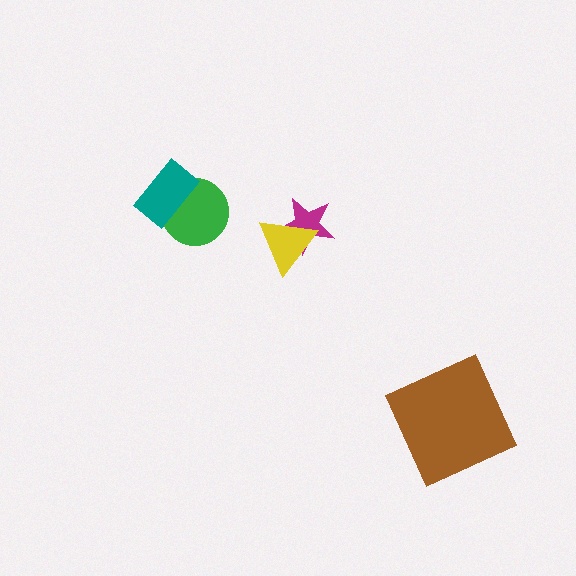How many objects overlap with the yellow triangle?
1 object overlaps with the yellow triangle.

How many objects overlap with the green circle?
1 object overlaps with the green circle.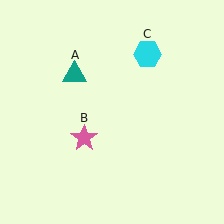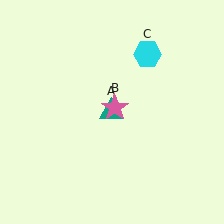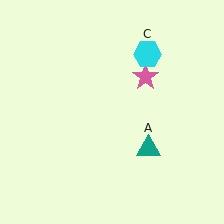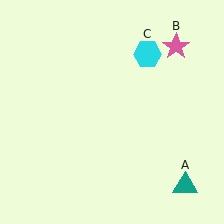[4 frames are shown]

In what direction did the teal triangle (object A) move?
The teal triangle (object A) moved down and to the right.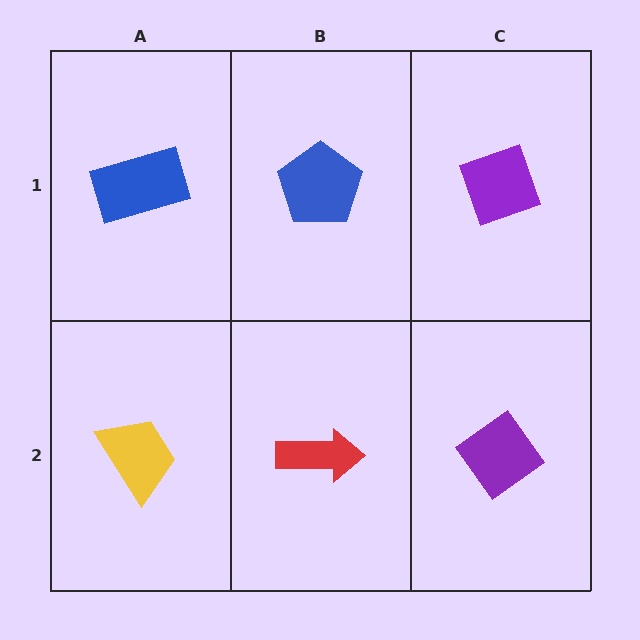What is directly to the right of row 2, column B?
A purple diamond.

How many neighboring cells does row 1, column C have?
2.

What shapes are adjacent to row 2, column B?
A blue pentagon (row 1, column B), a yellow trapezoid (row 2, column A), a purple diamond (row 2, column C).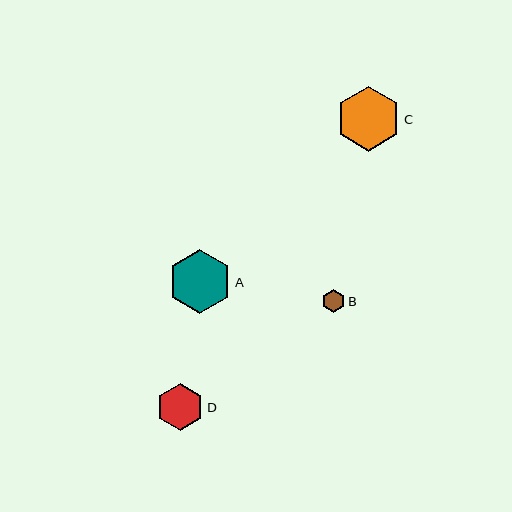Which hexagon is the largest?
Hexagon C is the largest with a size of approximately 65 pixels.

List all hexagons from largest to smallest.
From largest to smallest: C, A, D, B.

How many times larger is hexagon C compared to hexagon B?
Hexagon C is approximately 2.8 times the size of hexagon B.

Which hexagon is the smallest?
Hexagon B is the smallest with a size of approximately 23 pixels.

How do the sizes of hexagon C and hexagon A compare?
Hexagon C and hexagon A are approximately the same size.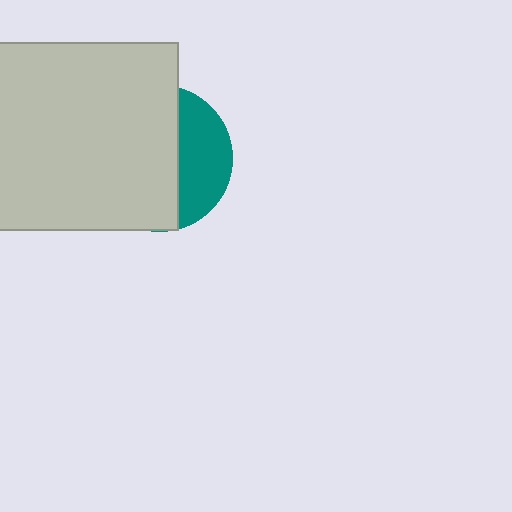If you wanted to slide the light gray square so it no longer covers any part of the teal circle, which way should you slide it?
Slide it left — that is the most direct way to separate the two shapes.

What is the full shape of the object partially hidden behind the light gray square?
The partially hidden object is a teal circle.